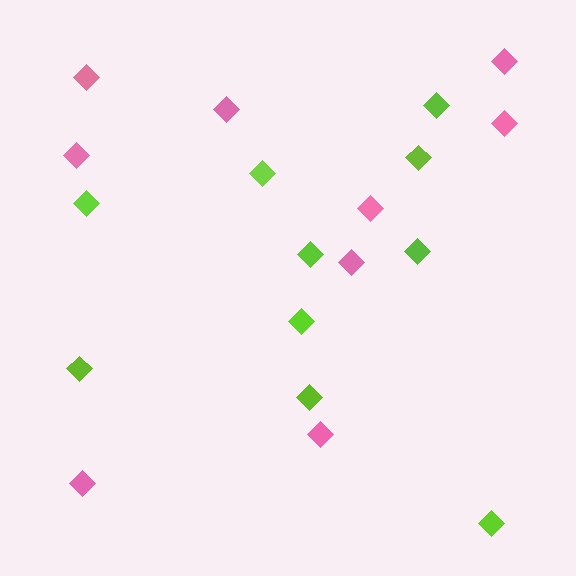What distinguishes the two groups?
There are 2 groups: one group of pink diamonds (9) and one group of lime diamonds (10).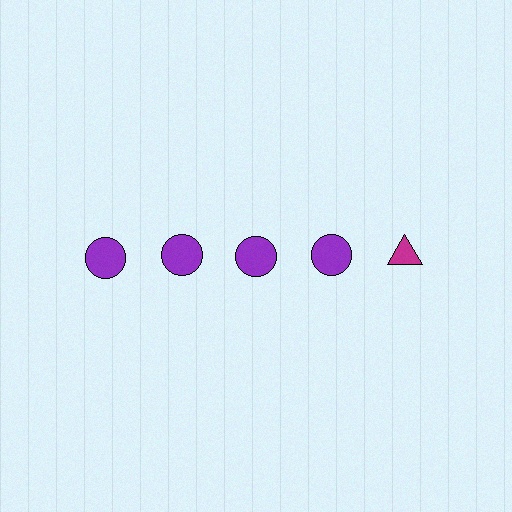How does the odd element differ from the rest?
It differs in both color (magenta instead of purple) and shape (triangle instead of circle).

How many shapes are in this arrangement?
There are 5 shapes arranged in a grid pattern.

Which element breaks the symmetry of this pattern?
The magenta triangle in the top row, rightmost column breaks the symmetry. All other shapes are purple circles.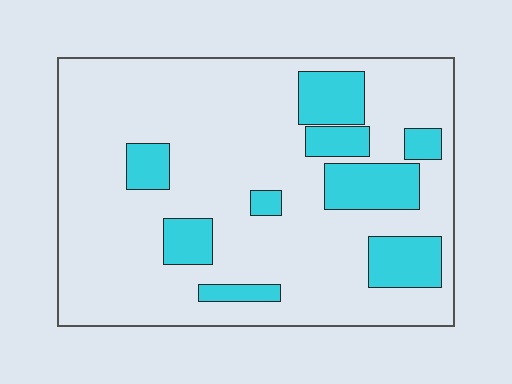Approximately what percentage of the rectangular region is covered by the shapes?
Approximately 20%.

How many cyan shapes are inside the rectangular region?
9.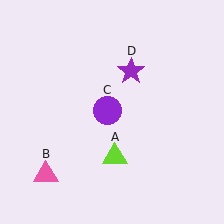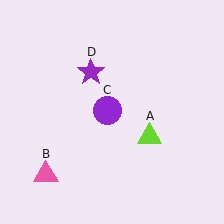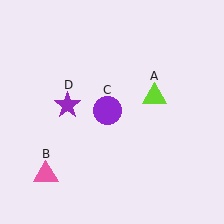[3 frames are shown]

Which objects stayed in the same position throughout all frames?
Pink triangle (object B) and purple circle (object C) remained stationary.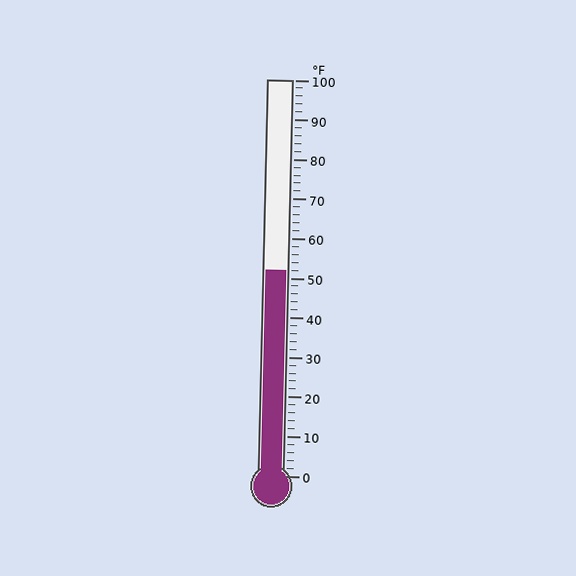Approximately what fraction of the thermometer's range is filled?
The thermometer is filled to approximately 50% of its range.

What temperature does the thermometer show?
The thermometer shows approximately 52°F.